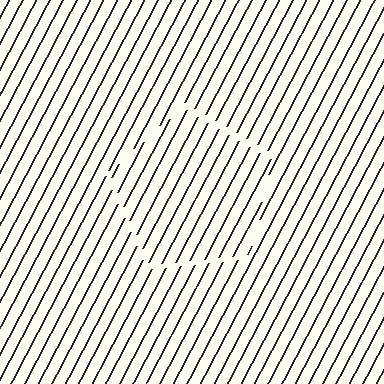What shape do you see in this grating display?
An illusory pentagon. The interior of the shape contains the same grating, shifted by half a period — the contour is defined by the phase discontinuity where line-ends from the inner and outer gratings abut.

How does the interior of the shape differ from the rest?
The interior of the shape contains the same grating, shifted by half a period — the contour is defined by the phase discontinuity where line-ends from the inner and outer gratings abut.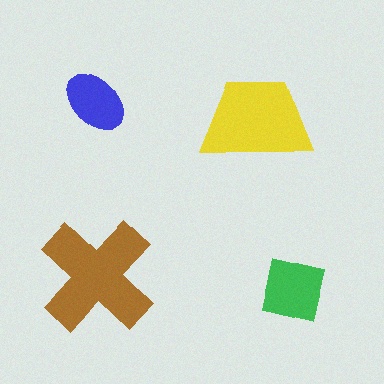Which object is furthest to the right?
The green square is rightmost.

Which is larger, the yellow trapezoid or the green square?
The yellow trapezoid.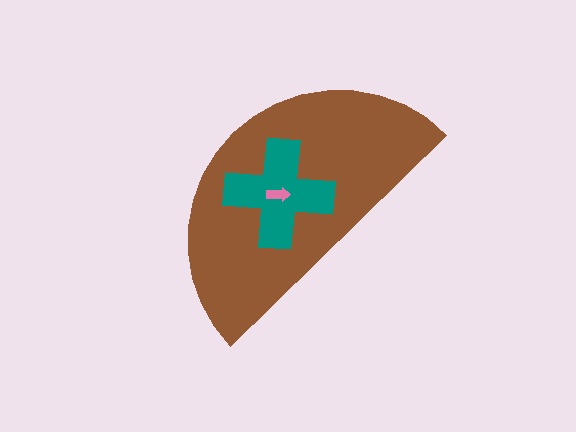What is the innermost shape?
The pink arrow.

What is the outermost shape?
The brown semicircle.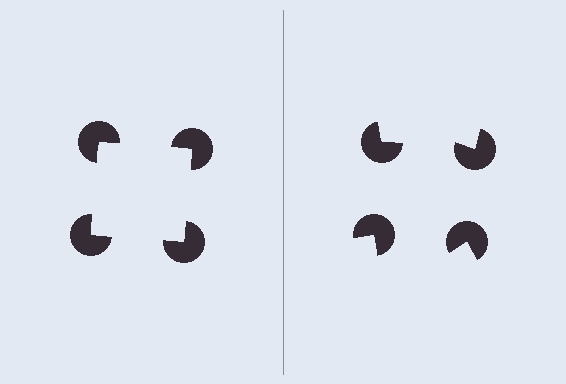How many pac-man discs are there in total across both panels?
8 — 4 on each side.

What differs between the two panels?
The pac-man discs are positioned identically on both sides; only the wedge orientations differ. On the left they align to a square; on the right they are misaligned.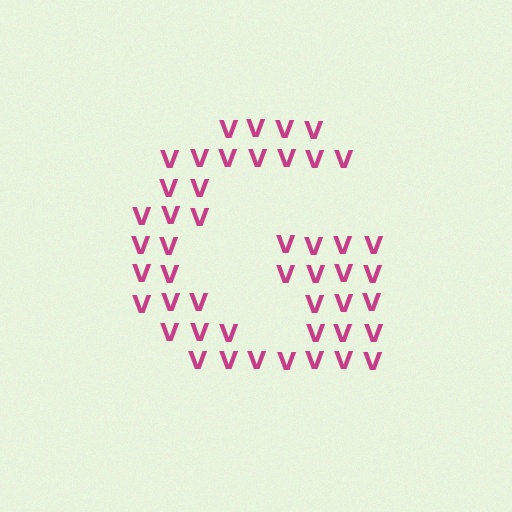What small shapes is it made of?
It is made of small letter V's.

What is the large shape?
The large shape is the letter G.